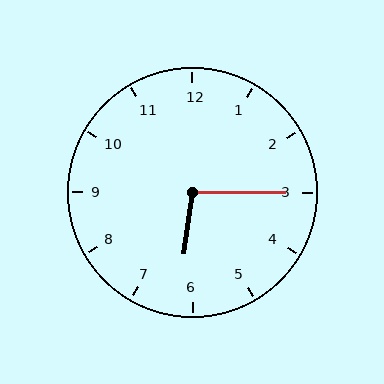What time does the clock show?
6:15.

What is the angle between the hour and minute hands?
Approximately 98 degrees.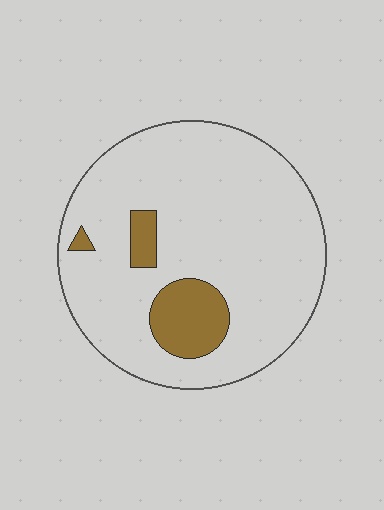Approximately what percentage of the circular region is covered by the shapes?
Approximately 10%.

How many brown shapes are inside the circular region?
3.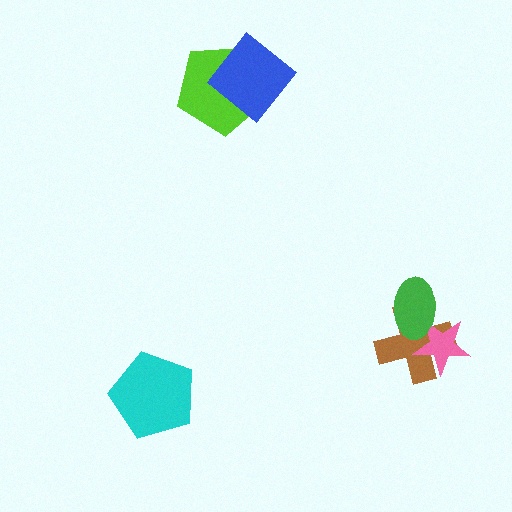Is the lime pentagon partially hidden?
Yes, it is partially covered by another shape.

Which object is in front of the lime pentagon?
The blue diamond is in front of the lime pentagon.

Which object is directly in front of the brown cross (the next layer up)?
The pink star is directly in front of the brown cross.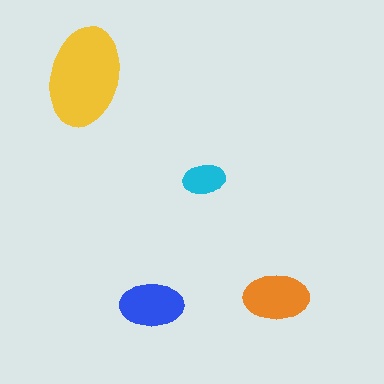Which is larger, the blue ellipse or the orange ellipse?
The orange one.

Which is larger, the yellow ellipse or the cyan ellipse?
The yellow one.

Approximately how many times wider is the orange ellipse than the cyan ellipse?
About 1.5 times wider.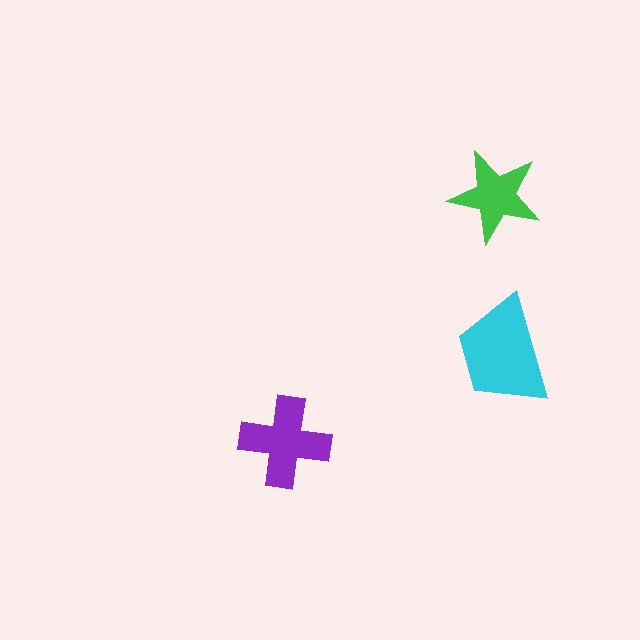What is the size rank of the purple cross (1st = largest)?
2nd.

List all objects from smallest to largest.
The green star, the purple cross, the cyan trapezoid.